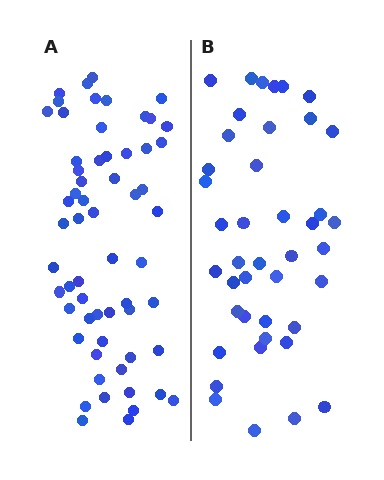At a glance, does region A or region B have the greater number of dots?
Region A (the left region) has more dots.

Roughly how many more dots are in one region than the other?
Region A has approximately 20 more dots than region B.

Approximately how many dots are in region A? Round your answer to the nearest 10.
About 60 dots.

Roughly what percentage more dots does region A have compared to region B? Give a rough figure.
About 45% more.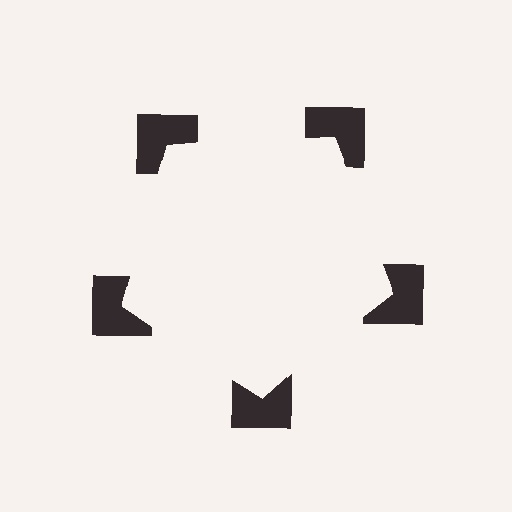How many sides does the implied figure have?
5 sides.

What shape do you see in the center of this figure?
An illusory pentagon — its edges are inferred from the aligned wedge cuts in the notched squares, not physically drawn.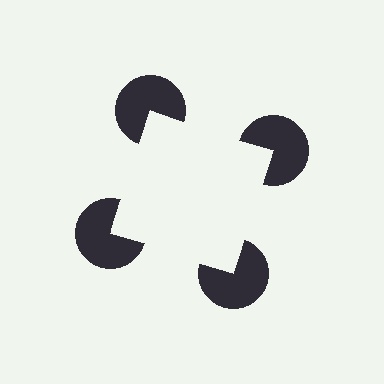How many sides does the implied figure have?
4 sides.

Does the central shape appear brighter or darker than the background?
It typically appears slightly brighter than the background, even though no actual brightness change is drawn.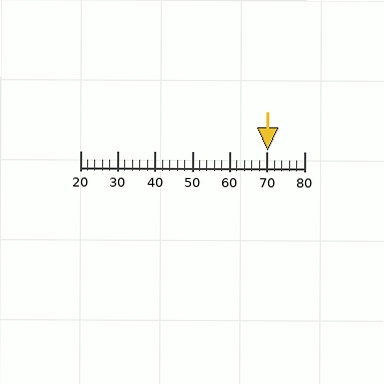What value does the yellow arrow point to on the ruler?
The yellow arrow points to approximately 70.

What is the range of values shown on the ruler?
The ruler shows values from 20 to 80.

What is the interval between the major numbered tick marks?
The major tick marks are spaced 10 units apart.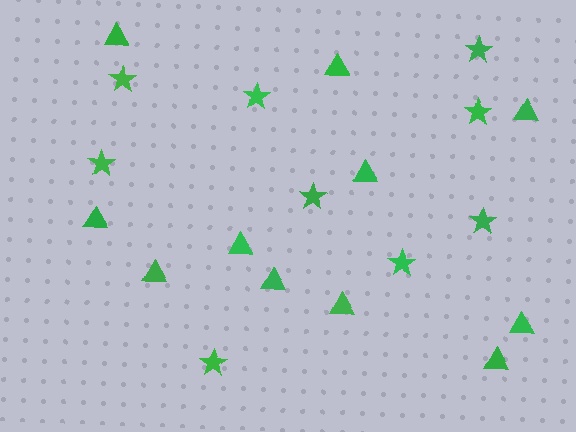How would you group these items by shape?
There are 2 groups: one group of triangles (11) and one group of stars (9).